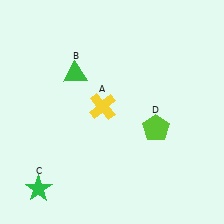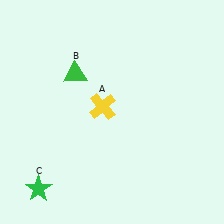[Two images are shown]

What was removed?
The lime pentagon (D) was removed in Image 2.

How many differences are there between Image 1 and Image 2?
There is 1 difference between the two images.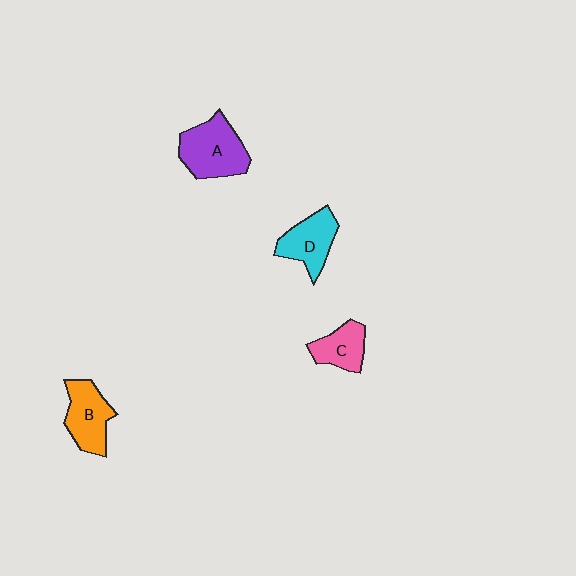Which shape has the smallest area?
Shape C (pink).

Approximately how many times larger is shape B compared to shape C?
Approximately 1.3 times.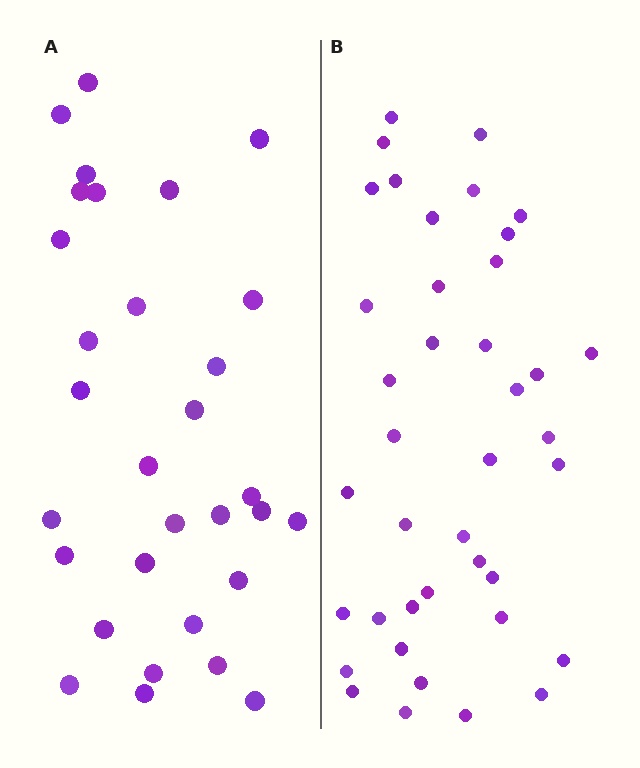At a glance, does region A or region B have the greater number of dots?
Region B (the right region) has more dots.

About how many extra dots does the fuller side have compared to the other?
Region B has roughly 8 or so more dots than region A.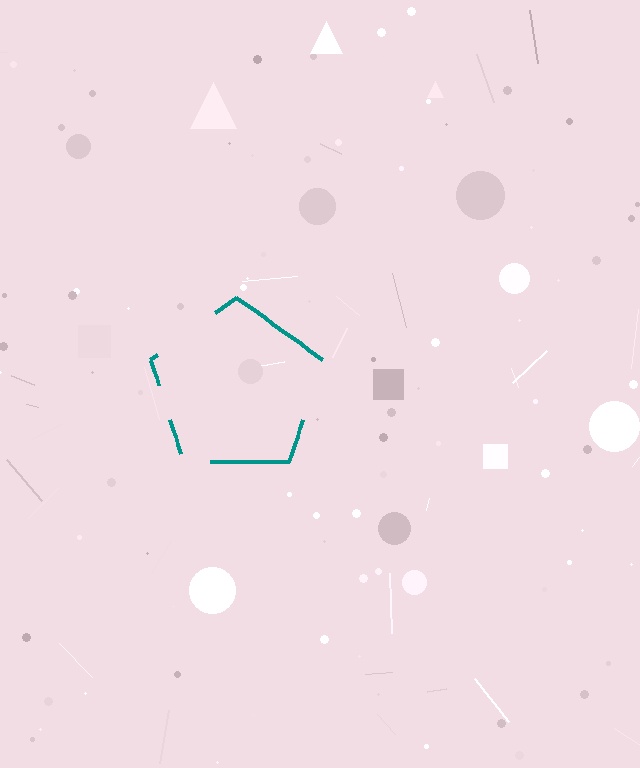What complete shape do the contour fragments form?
The contour fragments form a pentagon.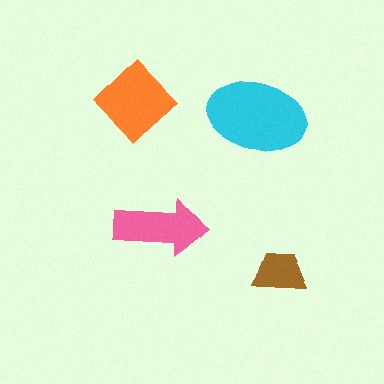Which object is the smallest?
The brown trapezoid.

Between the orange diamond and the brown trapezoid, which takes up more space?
The orange diamond.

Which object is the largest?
The cyan ellipse.